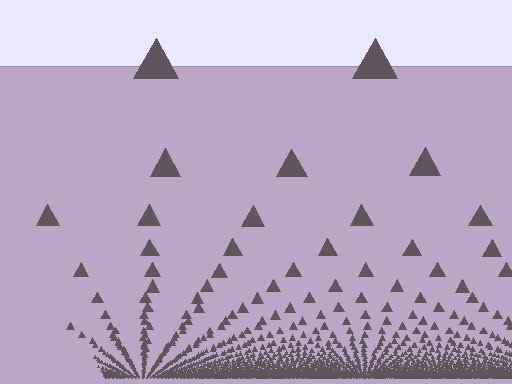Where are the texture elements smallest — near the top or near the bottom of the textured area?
Near the bottom.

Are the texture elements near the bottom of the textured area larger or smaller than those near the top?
Smaller. The gradient is inverted — elements near the bottom are smaller and denser.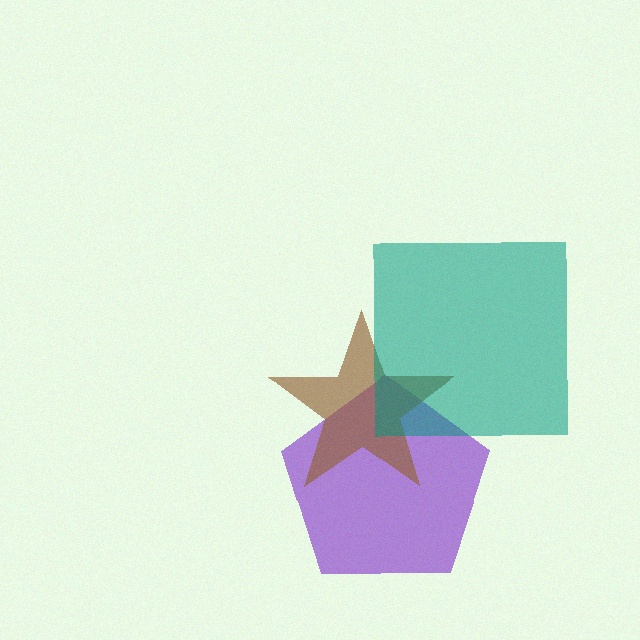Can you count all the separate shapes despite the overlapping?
Yes, there are 3 separate shapes.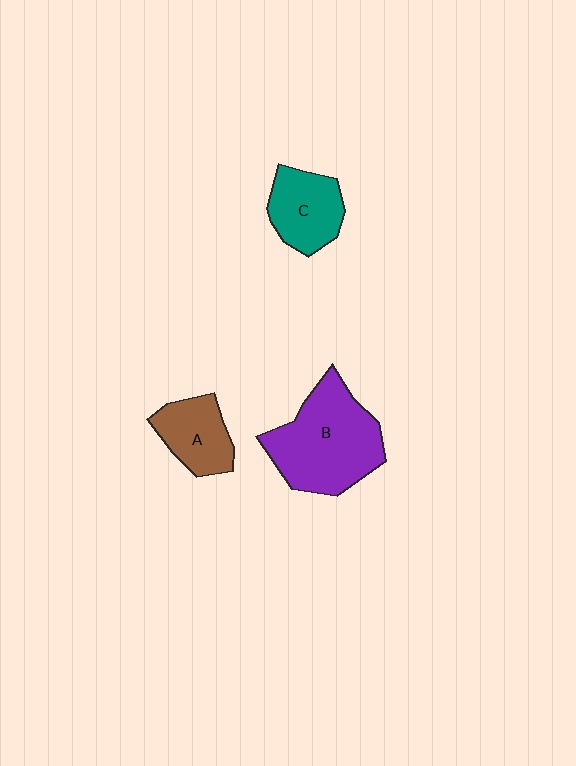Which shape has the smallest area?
Shape A (brown).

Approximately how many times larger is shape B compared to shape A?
Approximately 2.0 times.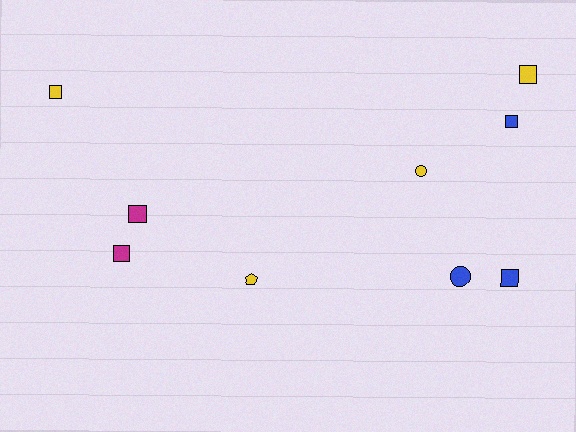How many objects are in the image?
There are 9 objects.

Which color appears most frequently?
Yellow, with 4 objects.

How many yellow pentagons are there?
There is 1 yellow pentagon.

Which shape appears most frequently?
Square, with 6 objects.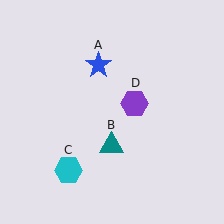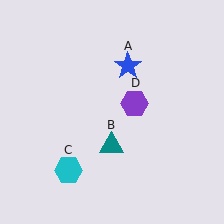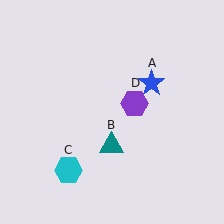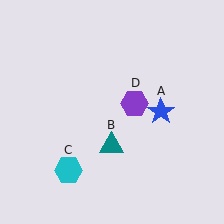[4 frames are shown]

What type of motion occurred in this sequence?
The blue star (object A) rotated clockwise around the center of the scene.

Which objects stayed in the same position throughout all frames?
Teal triangle (object B) and cyan hexagon (object C) and purple hexagon (object D) remained stationary.